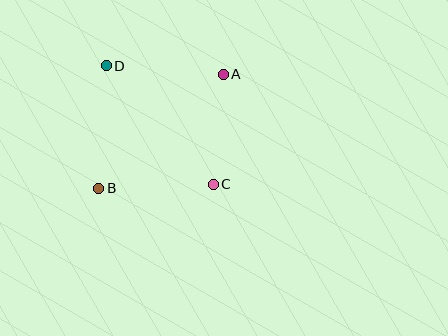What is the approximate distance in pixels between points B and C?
The distance between B and C is approximately 115 pixels.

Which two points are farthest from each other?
Points A and B are farthest from each other.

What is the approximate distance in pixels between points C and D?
The distance between C and D is approximately 160 pixels.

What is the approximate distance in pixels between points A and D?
The distance between A and D is approximately 118 pixels.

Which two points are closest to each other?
Points A and C are closest to each other.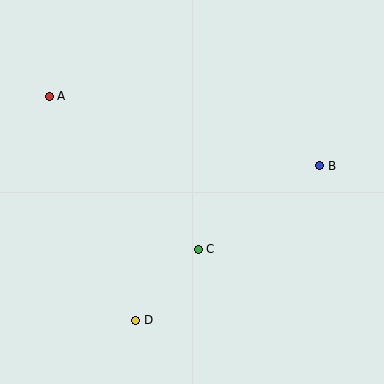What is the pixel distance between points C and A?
The distance between C and A is 213 pixels.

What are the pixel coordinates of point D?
Point D is at (136, 320).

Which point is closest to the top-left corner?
Point A is closest to the top-left corner.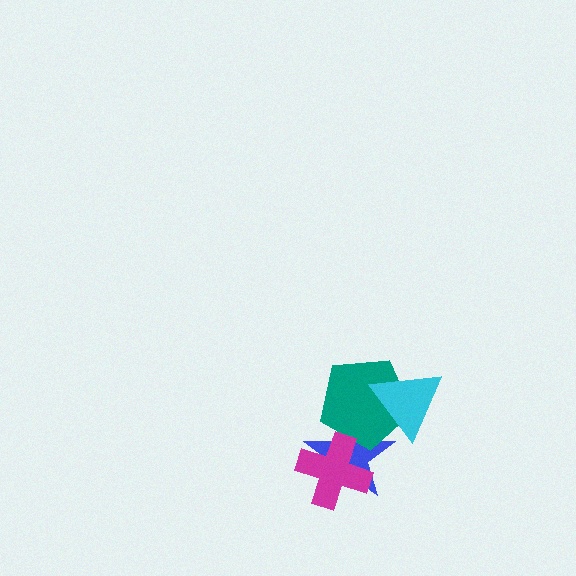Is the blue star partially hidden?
Yes, it is partially covered by another shape.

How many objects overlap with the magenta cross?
2 objects overlap with the magenta cross.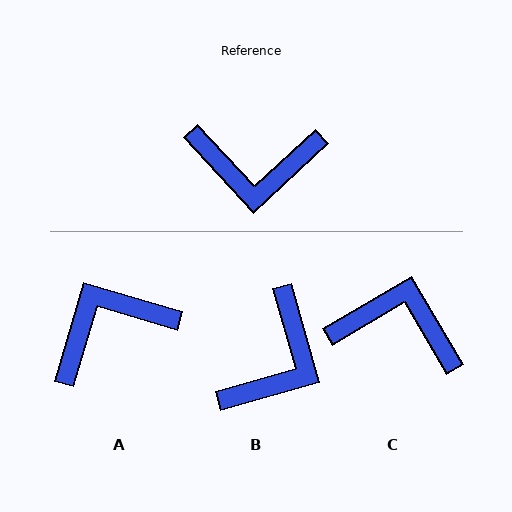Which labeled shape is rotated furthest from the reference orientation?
C, about 168 degrees away.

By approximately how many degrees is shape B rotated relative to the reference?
Approximately 63 degrees counter-clockwise.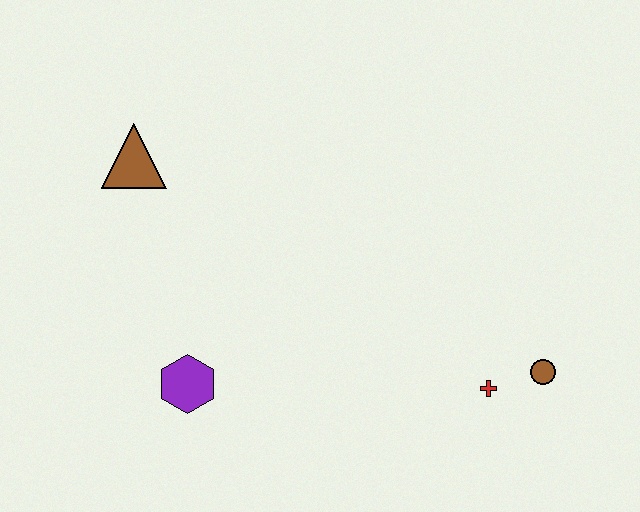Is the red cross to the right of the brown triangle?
Yes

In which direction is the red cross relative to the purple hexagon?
The red cross is to the right of the purple hexagon.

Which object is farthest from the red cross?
The brown triangle is farthest from the red cross.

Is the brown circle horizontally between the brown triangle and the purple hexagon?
No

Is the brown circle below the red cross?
No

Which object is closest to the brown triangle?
The purple hexagon is closest to the brown triangle.